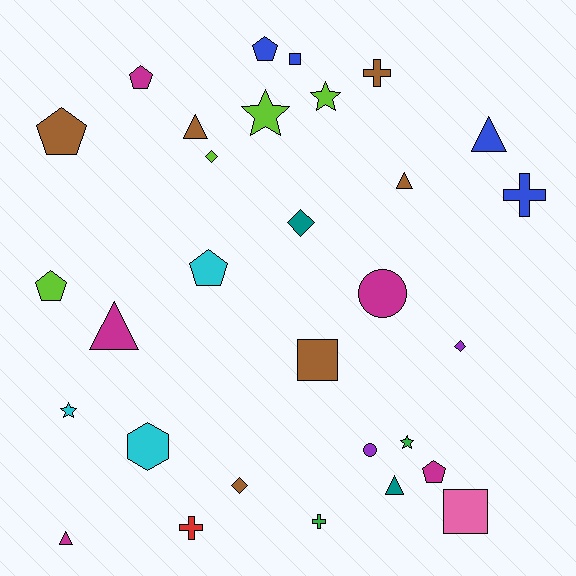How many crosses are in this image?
There are 4 crosses.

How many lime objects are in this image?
There are 4 lime objects.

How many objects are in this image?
There are 30 objects.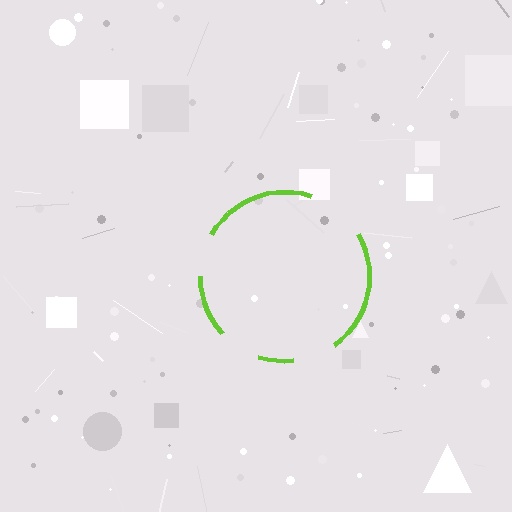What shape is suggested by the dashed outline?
The dashed outline suggests a circle.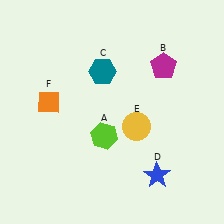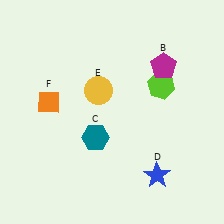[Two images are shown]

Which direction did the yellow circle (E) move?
The yellow circle (E) moved left.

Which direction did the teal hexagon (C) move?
The teal hexagon (C) moved down.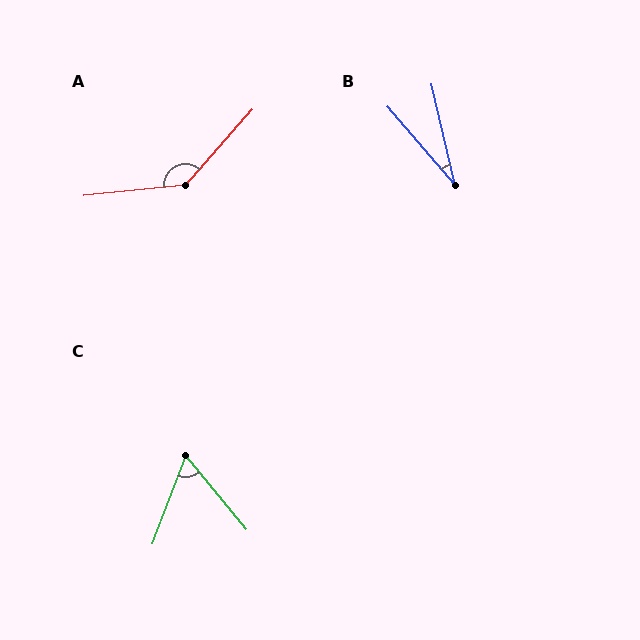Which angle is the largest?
A, at approximately 137 degrees.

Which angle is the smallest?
B, at approximately 28 degrees.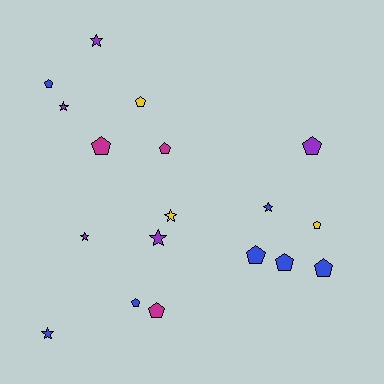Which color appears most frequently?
Blue, with 7 objects.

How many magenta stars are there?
There are no magenta stars.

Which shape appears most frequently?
Pentagon, with 11 objects.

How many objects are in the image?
There are 18 objects.